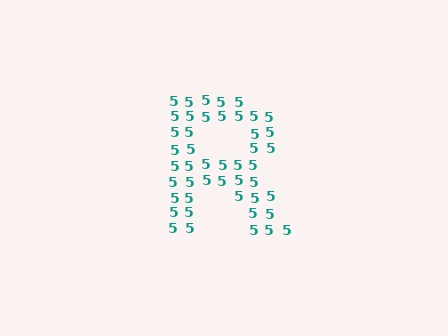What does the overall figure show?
The overall figure shows the letter R.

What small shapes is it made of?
It is made of small digit 5's.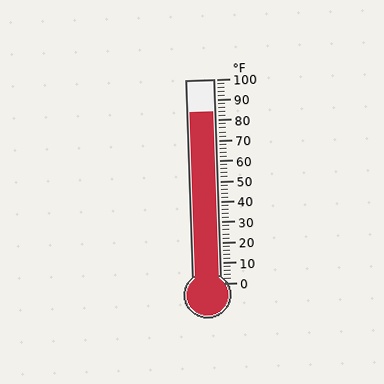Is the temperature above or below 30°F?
The temperature is above 30°F.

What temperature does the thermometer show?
The thermometer shows approximately 84°F.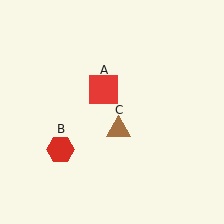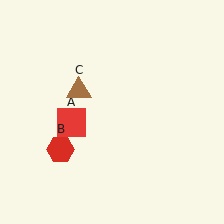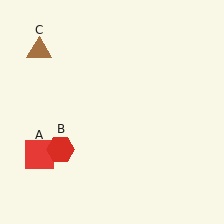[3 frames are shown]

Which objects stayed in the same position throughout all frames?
Red hexagon (object B) remained stationary.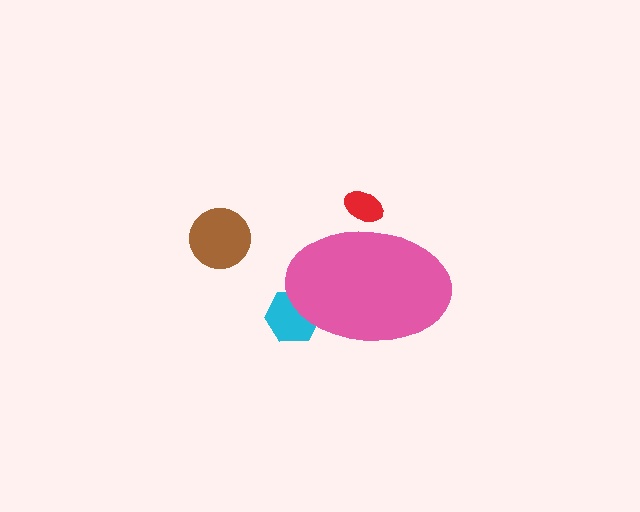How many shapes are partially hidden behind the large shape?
2 shapes are partially hidden.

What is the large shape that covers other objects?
A pink ellipse.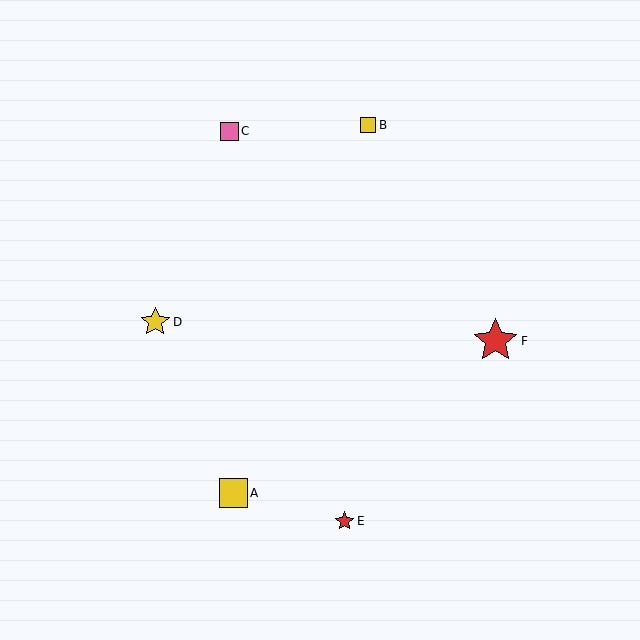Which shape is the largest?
The red star (labeled F) is the largest.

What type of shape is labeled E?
Shape E is a red star.